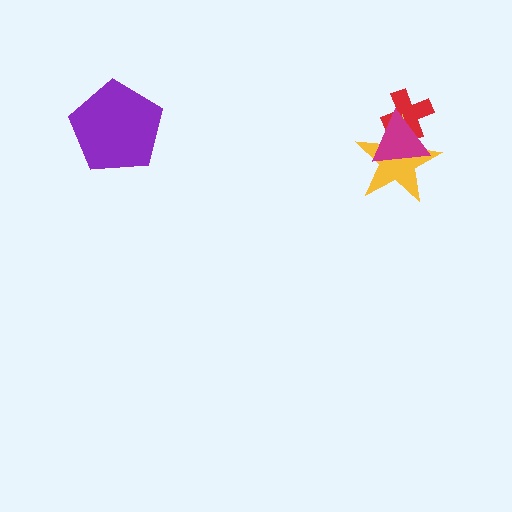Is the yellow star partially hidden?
Yes, it is partially covered by another shape.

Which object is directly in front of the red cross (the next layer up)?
The yellow star is directly in front of the red cross.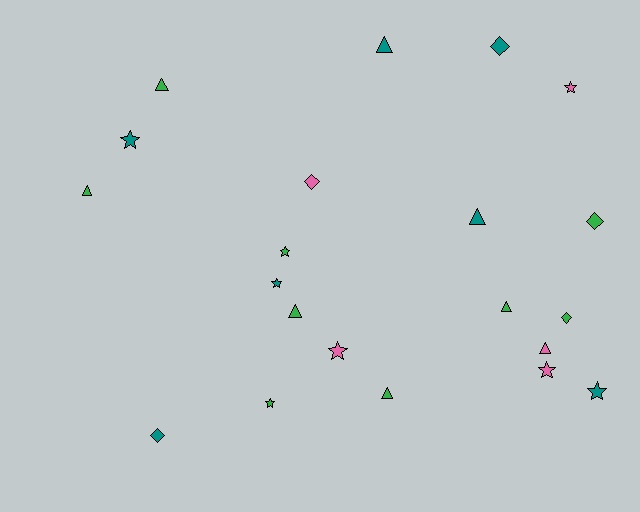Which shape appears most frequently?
Triangle, with 8 objects.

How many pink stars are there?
There are 3 pink stars.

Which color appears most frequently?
Green, with 9 objects.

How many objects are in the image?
There are 21 objects.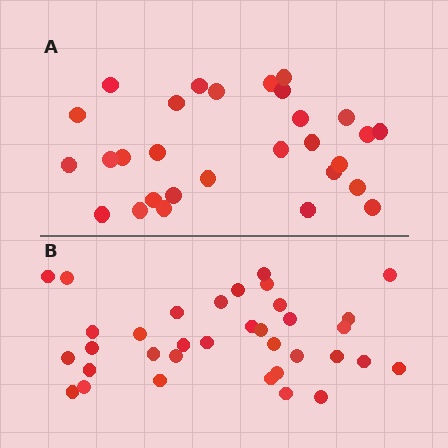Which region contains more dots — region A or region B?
Region B (the bottom region) has more dots.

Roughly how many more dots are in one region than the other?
Region B has about 6 more dots than region A.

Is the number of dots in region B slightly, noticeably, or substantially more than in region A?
Region B has only slightly more — the two regions are fairly close. The ratio is roughly 1.2 to 1.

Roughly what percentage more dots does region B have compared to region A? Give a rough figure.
About 20% more.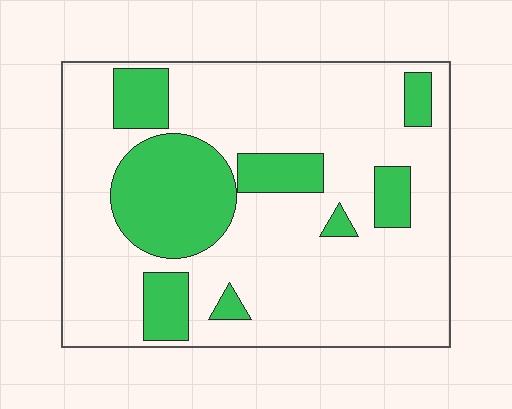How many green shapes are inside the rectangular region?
8.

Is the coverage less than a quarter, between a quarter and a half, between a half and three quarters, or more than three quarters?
Between a quarter and a half.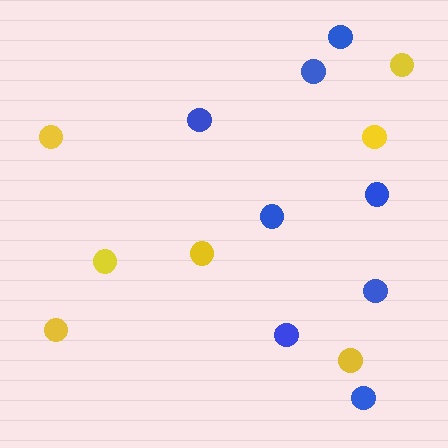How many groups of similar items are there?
There are 2 groups: one group of yellow circles (7) and one group of blue circles (8).